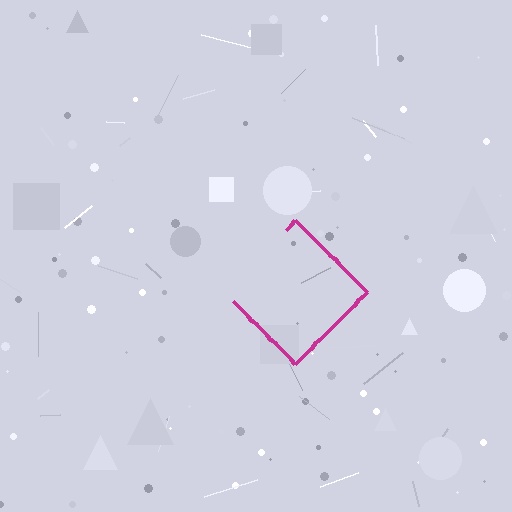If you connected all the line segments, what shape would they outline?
They would outline a diamond.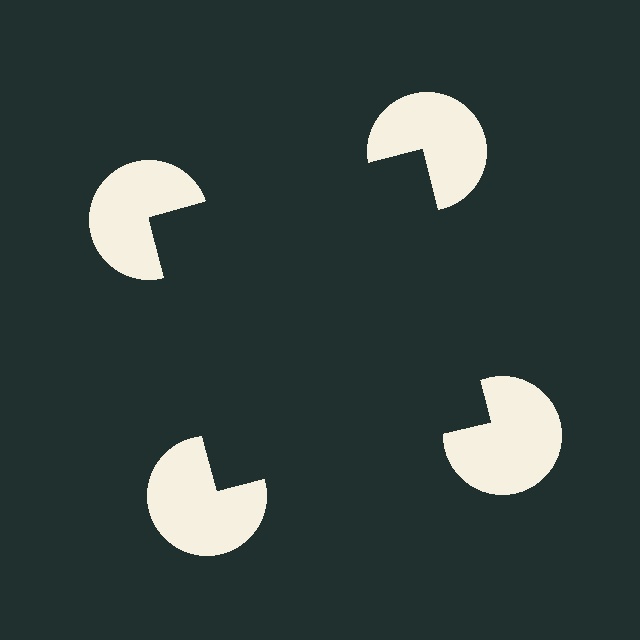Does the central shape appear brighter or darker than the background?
It typically appears slightly darker than the background, even though no actual brightness change is drawn.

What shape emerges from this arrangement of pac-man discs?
An illusory square — its edges are inferred from the aligned wedge cuts in the pac-man discs, not physically drawn.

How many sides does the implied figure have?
4 sides.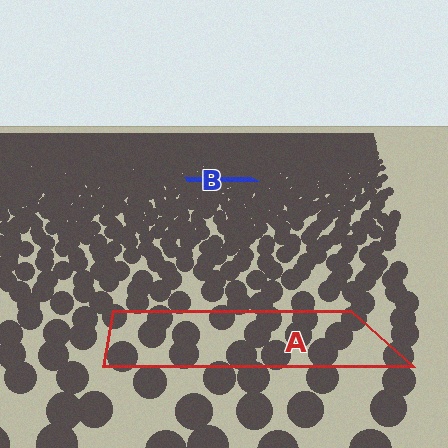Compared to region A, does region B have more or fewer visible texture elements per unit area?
Region B has more texture elements per unit area — they are packed more densely because it is farther away.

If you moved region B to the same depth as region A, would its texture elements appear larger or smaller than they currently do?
They would appear larger. At a closer depth, the same texture elements are projected at a bigger on-screen size.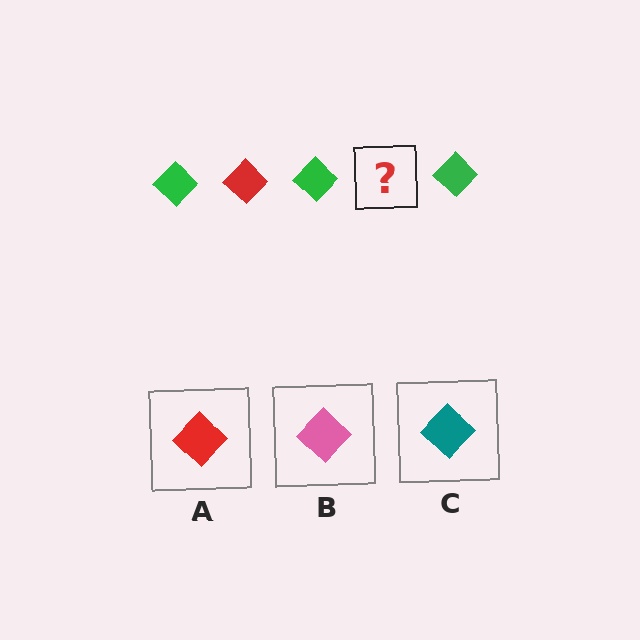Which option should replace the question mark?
Option A.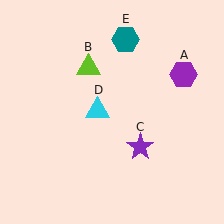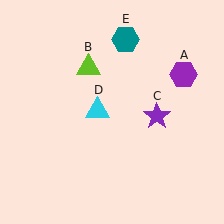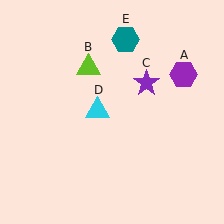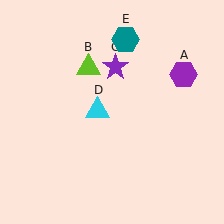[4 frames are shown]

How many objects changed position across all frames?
1 object changed position: purple star (object C).